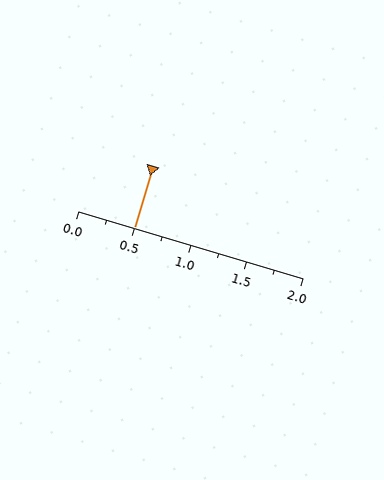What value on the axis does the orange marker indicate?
The marker indicates approximately 0.5.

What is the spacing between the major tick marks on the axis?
The major ticks are spaced 0.5 apart.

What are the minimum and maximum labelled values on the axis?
The axis runs from 0.0 to 2.0.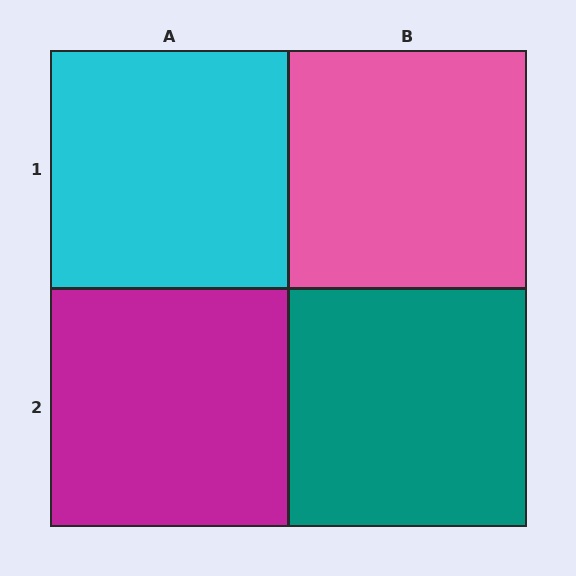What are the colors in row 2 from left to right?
Magenta, teal.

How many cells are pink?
1 cell is pink.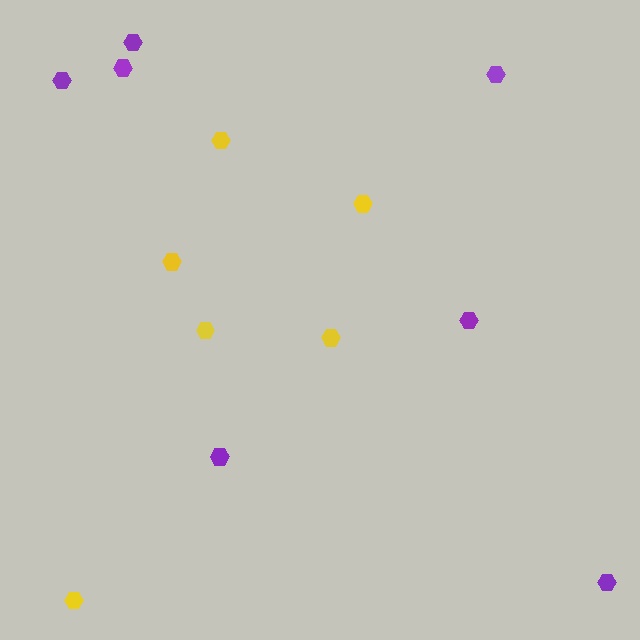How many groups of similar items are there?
There are 2 groups: one group of yellow hexagons (6) and one group of purple hexagons (7).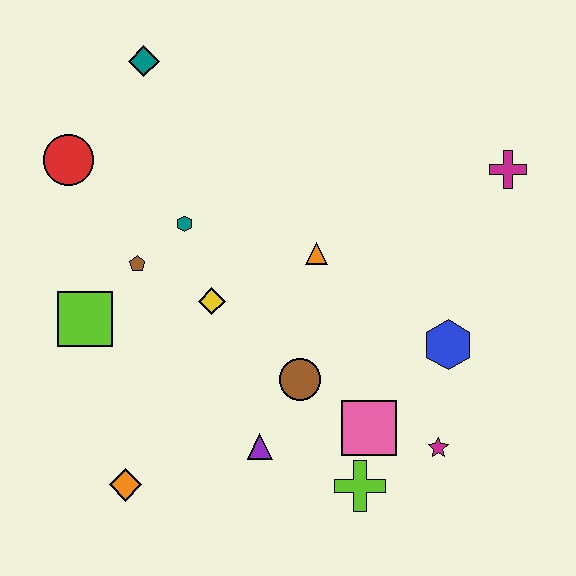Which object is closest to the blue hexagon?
The magenta star is closest to the blue hexagon.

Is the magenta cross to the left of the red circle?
No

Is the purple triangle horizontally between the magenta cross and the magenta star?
No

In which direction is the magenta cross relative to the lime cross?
The magenta cross is above the lime cross.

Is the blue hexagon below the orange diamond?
No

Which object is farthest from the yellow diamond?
The magenta cross is farthest from the yellow diamond.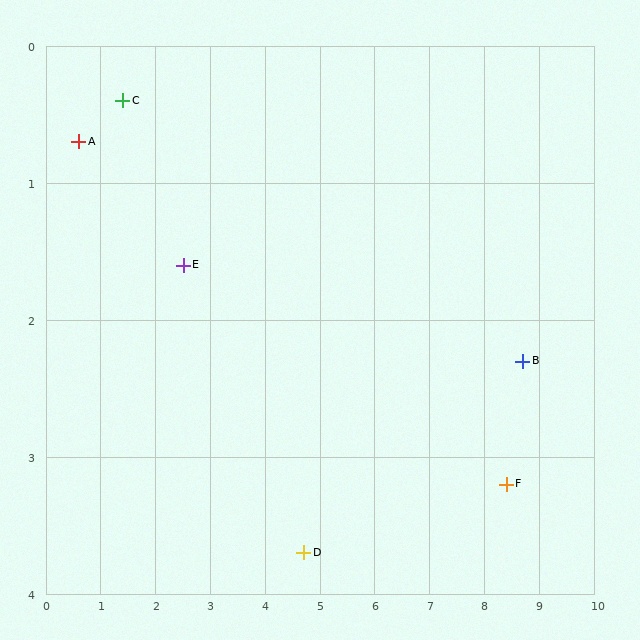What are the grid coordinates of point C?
Point C is at approximately (1.4, 0.4).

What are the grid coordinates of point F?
Point F is at approximately (8.4, 3.2).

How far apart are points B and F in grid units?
Points B and F are about 0.9 grid units apart.